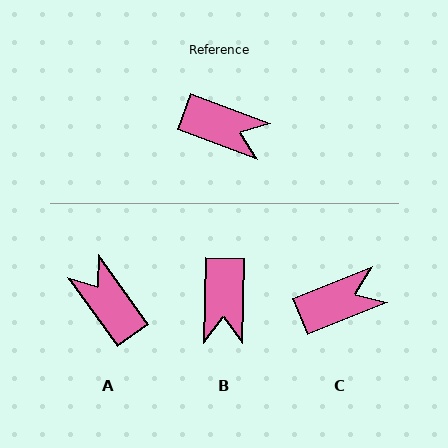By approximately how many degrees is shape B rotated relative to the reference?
Approximately 71 degrees clockwise.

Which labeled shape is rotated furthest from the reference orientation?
A, about 146 degrees away.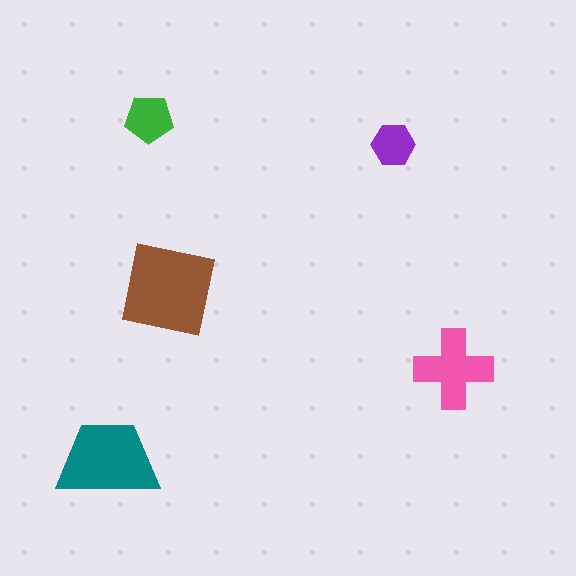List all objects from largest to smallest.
The brown square, the teal trapezoid, the pink cross, the green pentagon, the purple hexagon.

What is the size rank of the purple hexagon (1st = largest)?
5th.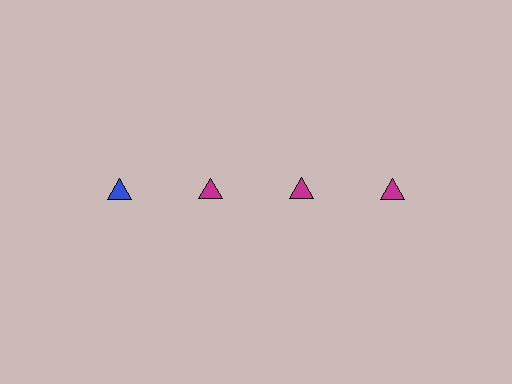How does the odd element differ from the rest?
It has a different color: blue instead of magenta.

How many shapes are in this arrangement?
There are 4 shapes arranged in a grid pattern.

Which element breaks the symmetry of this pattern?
The blue triangle in the top row, leftmost column breaks the symmetry. All other shapes are magenta triangles.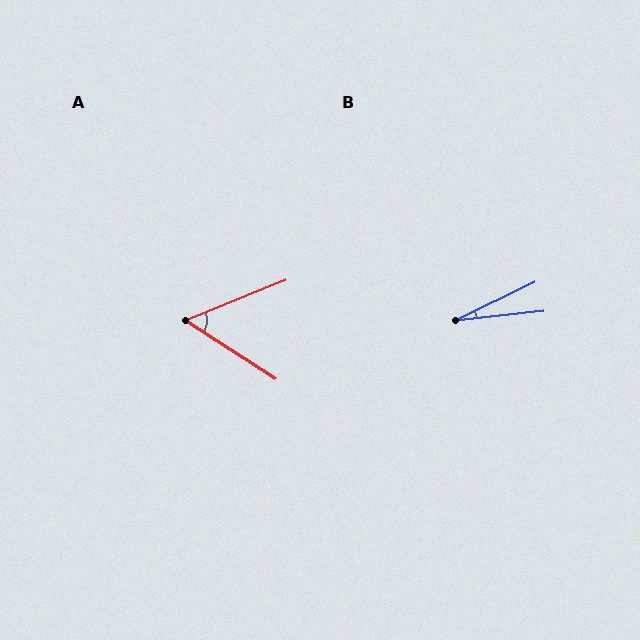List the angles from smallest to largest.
B (20°), A (55°).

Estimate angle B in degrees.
Approximately 20 degrees.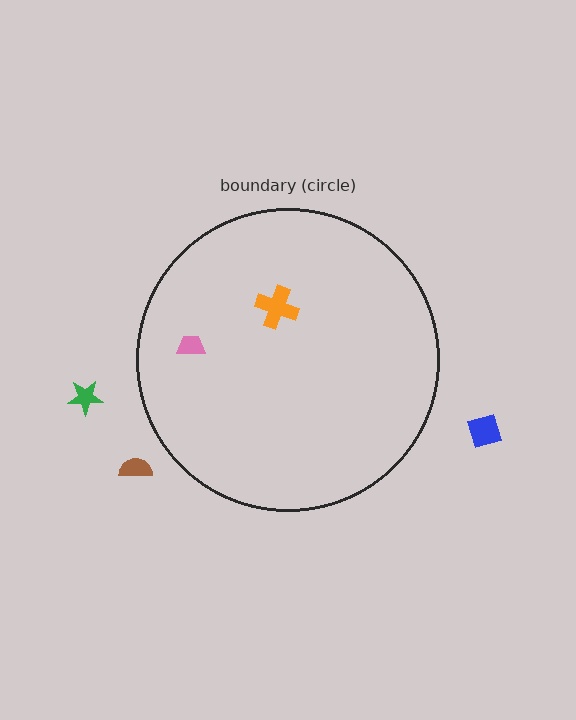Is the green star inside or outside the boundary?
Outside.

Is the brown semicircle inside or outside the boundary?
Outside.